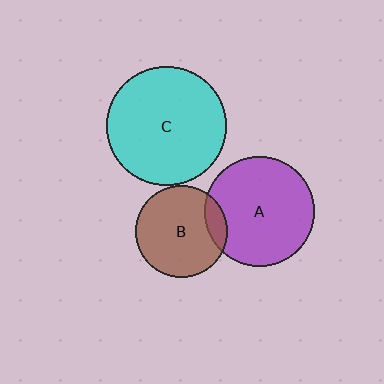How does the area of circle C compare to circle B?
Approximately 1.7 times.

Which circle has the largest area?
Circle C (cyan).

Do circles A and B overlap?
Yes.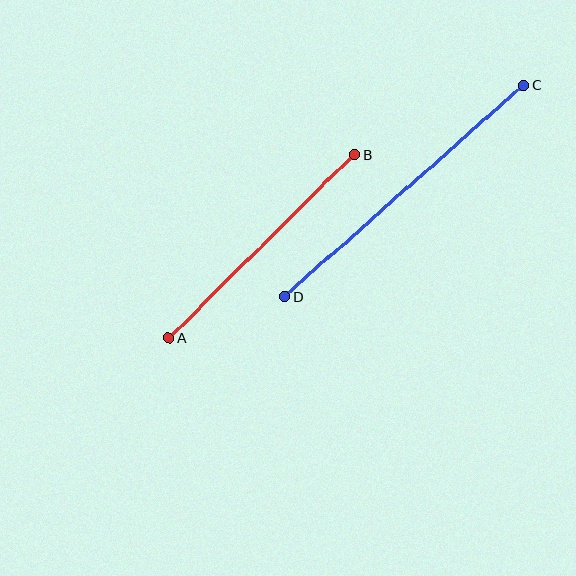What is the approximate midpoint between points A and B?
The midpoint is at approximately (262, 246) pixels.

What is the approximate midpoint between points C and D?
The midpoint is at approximately (404, 191) pixels.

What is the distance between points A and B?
The distance is approximately 261 pixels.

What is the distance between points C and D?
The distance is approximately 319 pixels.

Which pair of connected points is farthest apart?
Points C and D are farthest apart.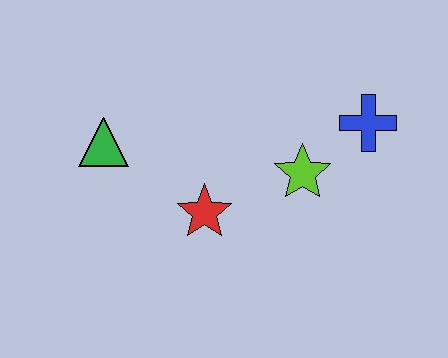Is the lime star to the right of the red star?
Yes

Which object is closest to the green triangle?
The red star is closest to the green triangle.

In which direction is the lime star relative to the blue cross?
The lime star is to the left of the blue cross.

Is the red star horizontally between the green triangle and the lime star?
Yes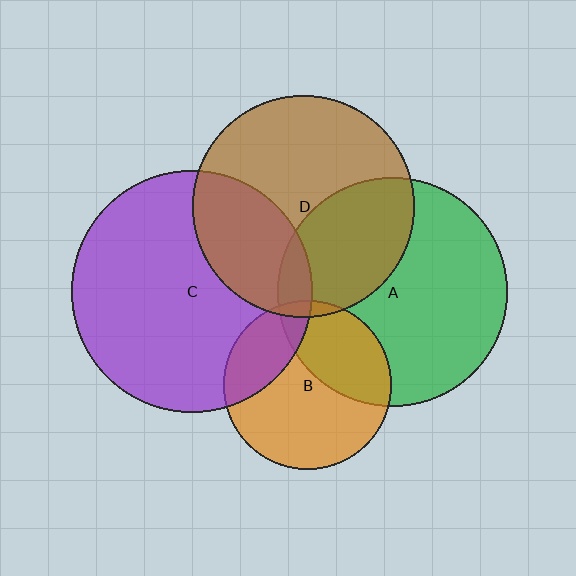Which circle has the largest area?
Circle C (purple).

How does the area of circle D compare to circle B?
Approximately 1.7 times.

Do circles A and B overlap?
Yes.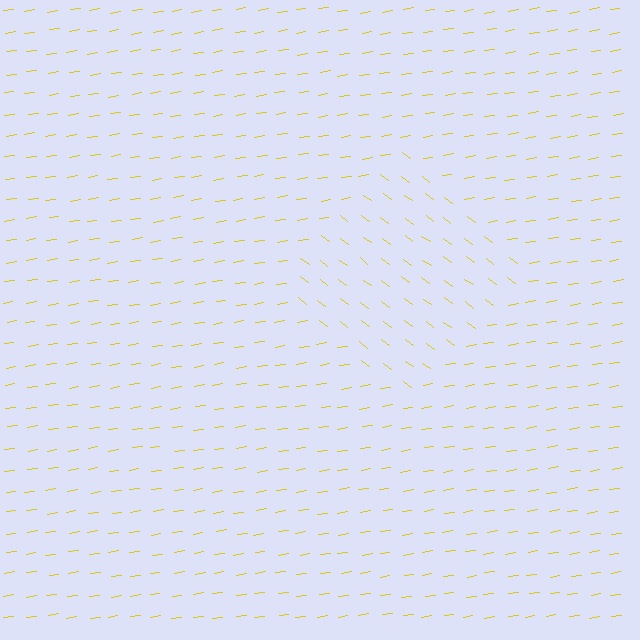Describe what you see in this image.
The image is filled with small yellow line segments. A diamond region in the image has lines oriented differently from the surrounding lines, creating a visible texture boundary.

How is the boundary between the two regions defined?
The boundary is defined purely by a change in line orientation (approximately 45 degrees difference). All lines are the same color and thickness.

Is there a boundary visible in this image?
Yes, there is a texture boundary formed by a change in line orientation.